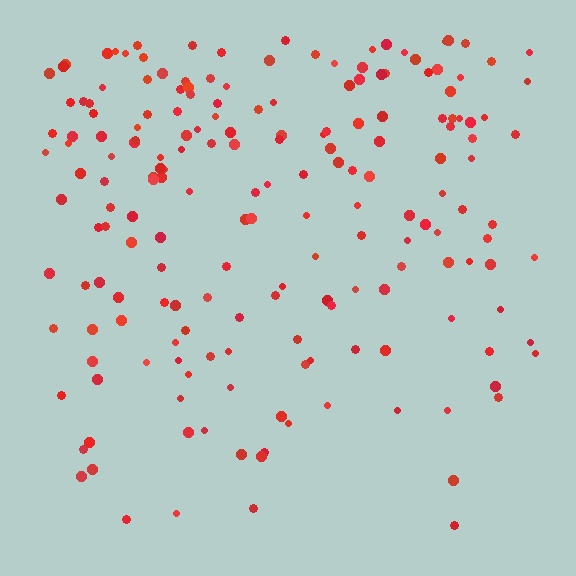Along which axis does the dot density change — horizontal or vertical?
Vertical.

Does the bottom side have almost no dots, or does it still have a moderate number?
Still a moderate number, just noticeably fewer than the top.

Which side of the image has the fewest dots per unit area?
The bottom.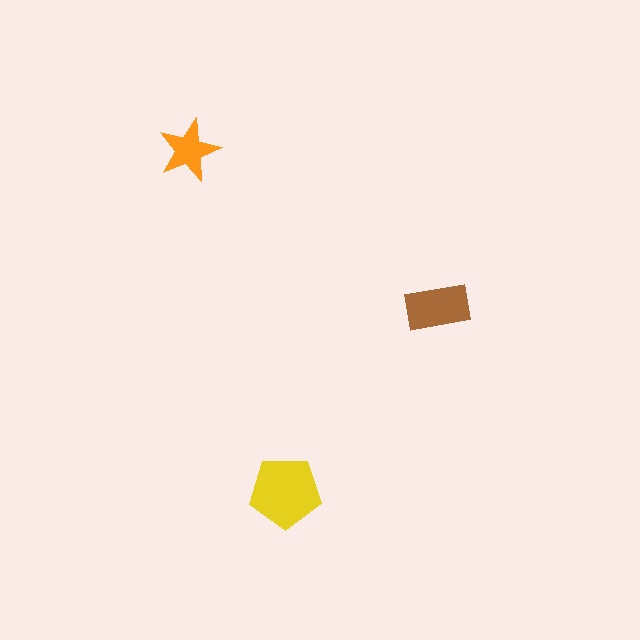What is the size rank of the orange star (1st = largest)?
3rd.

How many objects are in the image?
There are 3 objects in the image.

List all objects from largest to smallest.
The yellow pentagon, the brown rectangle, the orange star.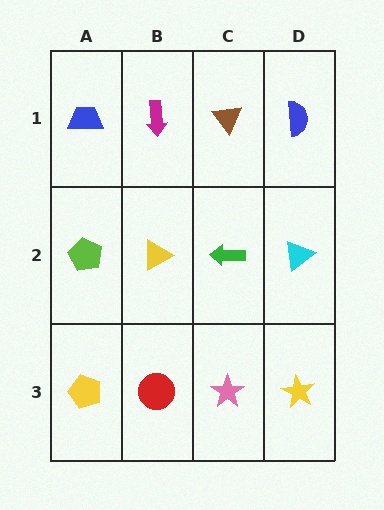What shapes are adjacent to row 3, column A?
A lime pentagon (row 2, column A), a red circle (row 3, column B).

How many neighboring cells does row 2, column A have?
3.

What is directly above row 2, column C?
A brown triangle.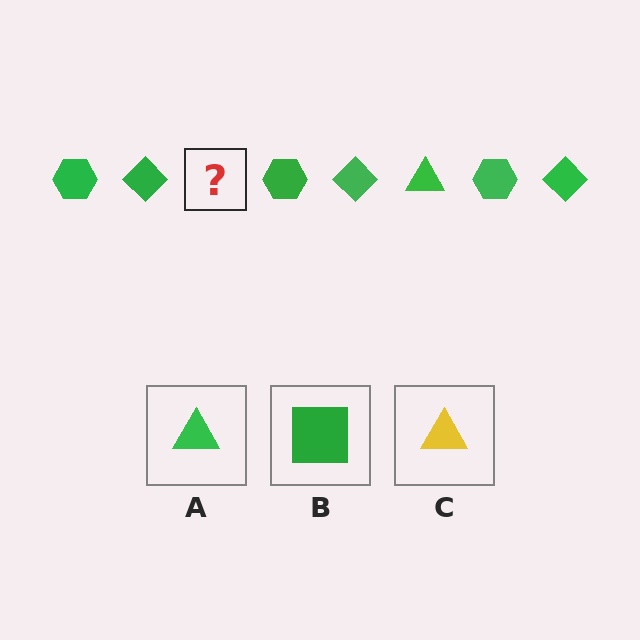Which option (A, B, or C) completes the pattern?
A.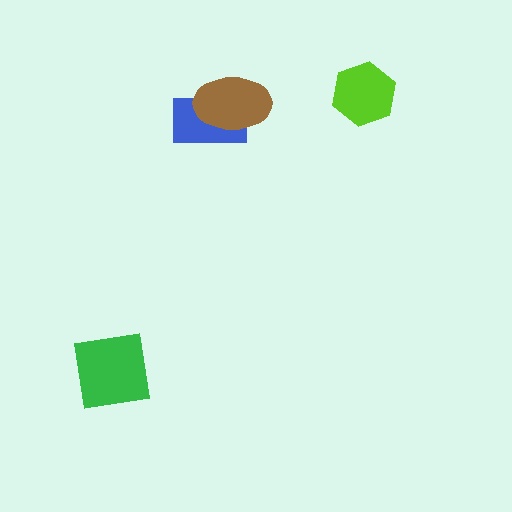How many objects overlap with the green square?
0 objects overlap with the green square.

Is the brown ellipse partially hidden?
No, no other shape covers it.